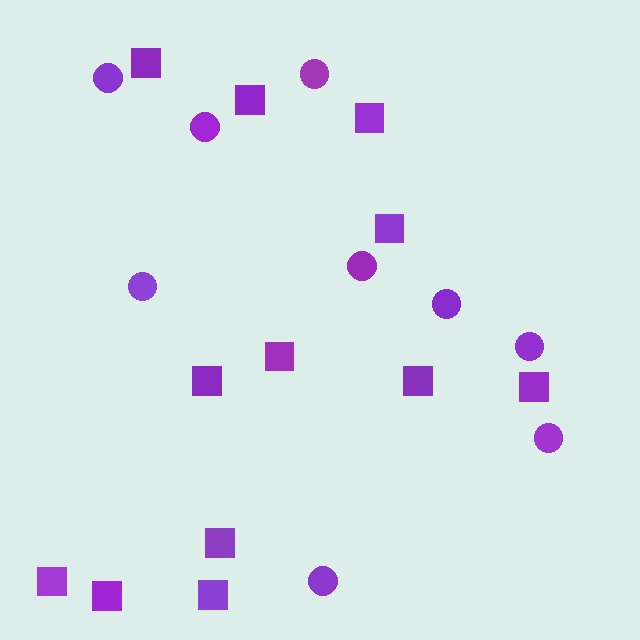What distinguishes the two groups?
There are 2 groups: one group of circles (9) and one group of squares (12).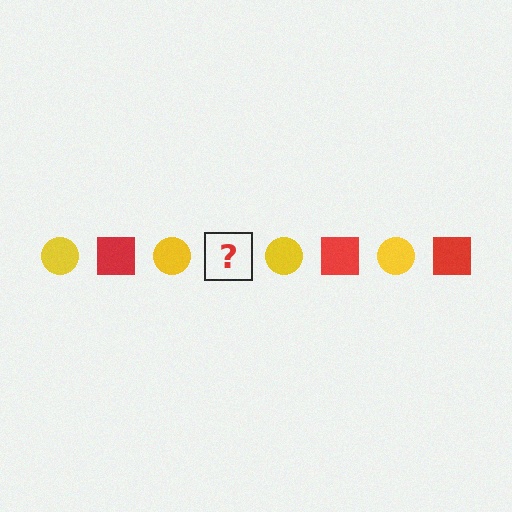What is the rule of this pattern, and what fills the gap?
The rule is that the pattern alternates between yellow circle and red square. The gap should be filled with a red square.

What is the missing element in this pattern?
The missing element is a red square.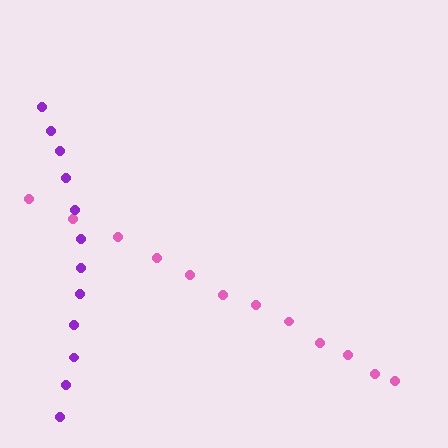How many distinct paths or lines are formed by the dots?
There are 2 distinct paths.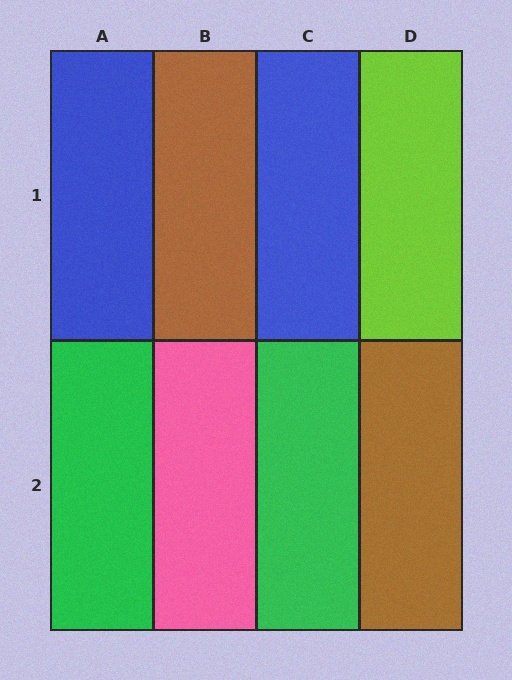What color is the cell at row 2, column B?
Pink.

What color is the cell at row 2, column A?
Green.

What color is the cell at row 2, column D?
Brown.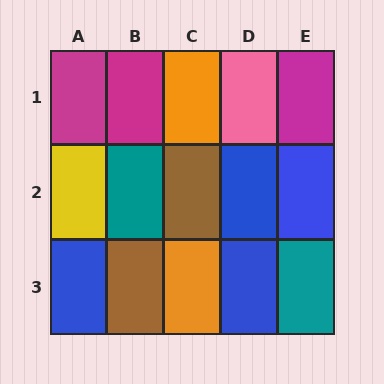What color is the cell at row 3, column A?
Blue.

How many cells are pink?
1 cell is pink.